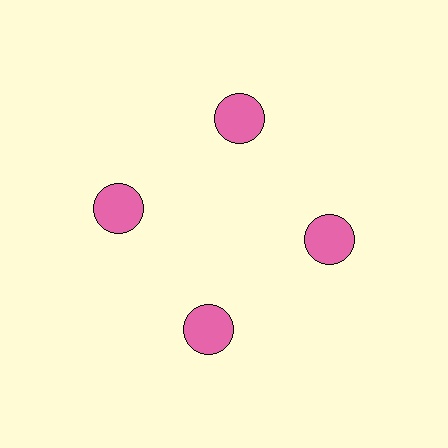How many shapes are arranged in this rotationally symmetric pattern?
There are 4 shapes, arranged in 4 groups of 1.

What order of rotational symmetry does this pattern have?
This pattern has 4-fold rotational symmetry.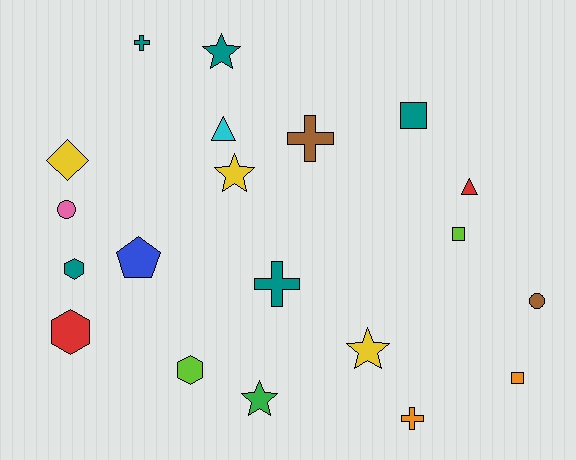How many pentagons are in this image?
There is 1 pentagon.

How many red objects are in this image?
There are 2 red objects.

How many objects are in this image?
There are 20 objects.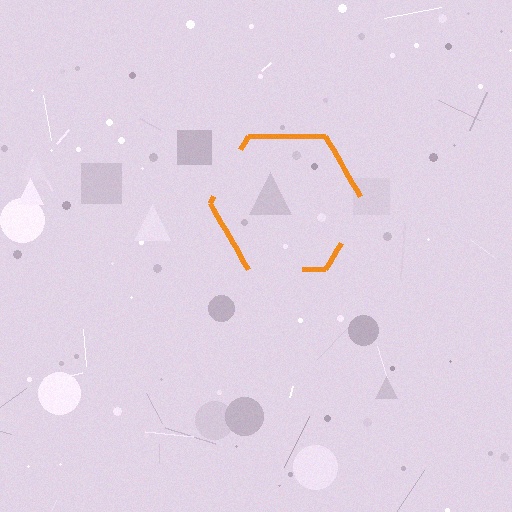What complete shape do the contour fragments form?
The contour fragments form a hexagon.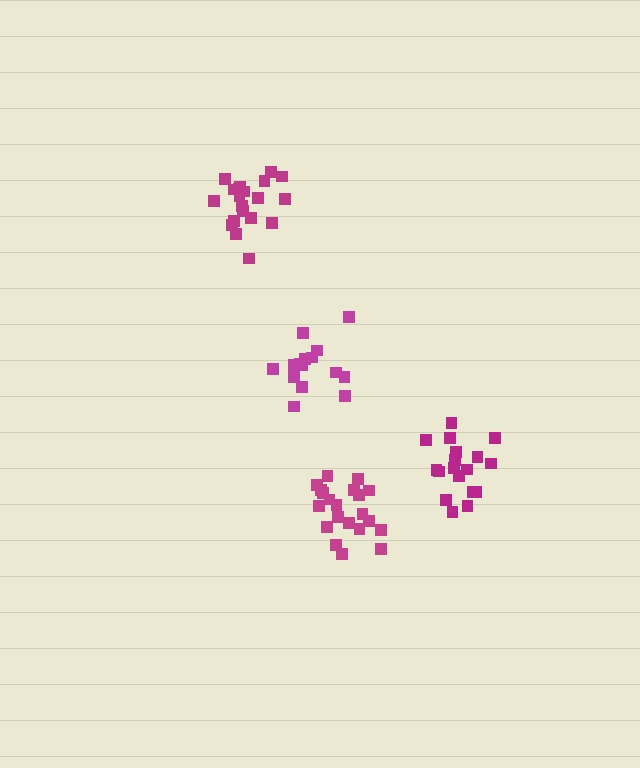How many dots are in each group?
Group 1: 16 dots, Group 2: 21 dots, Group 3: 18 dots, Group 4: 21 dots (76 total).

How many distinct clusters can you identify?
There are 4 distinct clusters.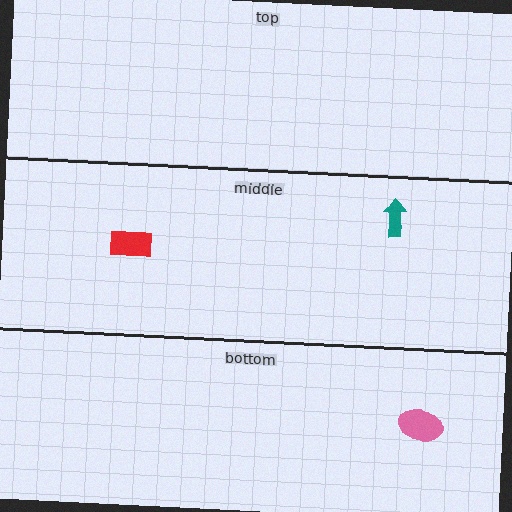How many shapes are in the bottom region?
1.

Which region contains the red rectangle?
The middle region.